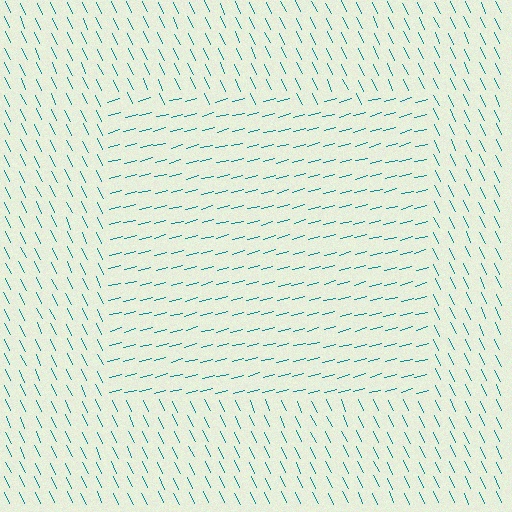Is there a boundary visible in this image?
Yes, there is a texture boundary formed by a change in line orientation.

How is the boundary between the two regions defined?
The boundary is defined purely by a change in line orientation (approximately 79 degrees difference). All lines are the same color and thickness.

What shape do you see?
I see a rectangle.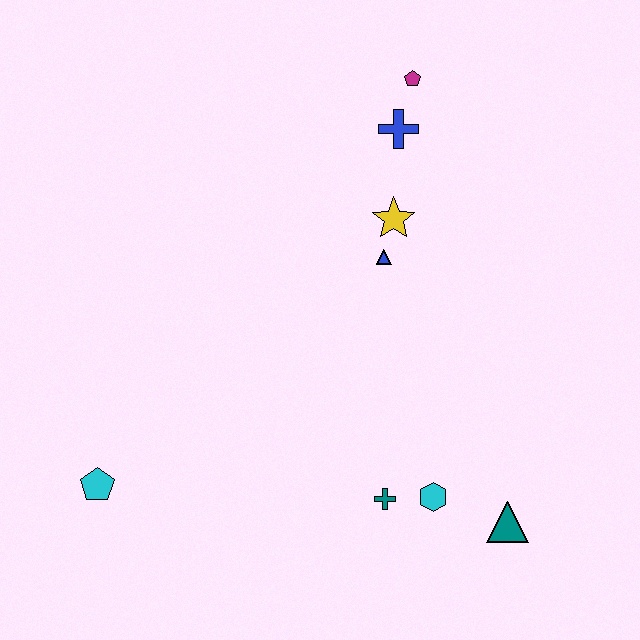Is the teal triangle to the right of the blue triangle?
Yes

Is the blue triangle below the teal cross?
No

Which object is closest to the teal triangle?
The cyan hexagon is closest to the teal triangle.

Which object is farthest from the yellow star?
The cyan pentagon is farthest from the yellow star.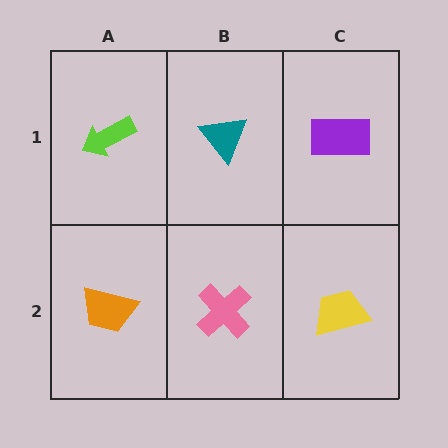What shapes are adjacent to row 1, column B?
A pink cross (row 2, column B), a lime arrow (row 1, column A), a purple rectangle (row 1, column C).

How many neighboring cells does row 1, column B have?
3.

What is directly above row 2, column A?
A lime arrow.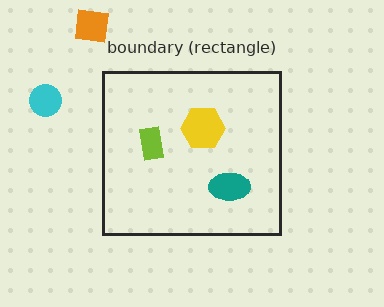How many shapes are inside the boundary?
3 inside, 2 outside.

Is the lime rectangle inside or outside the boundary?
Inside.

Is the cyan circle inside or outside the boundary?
Outside.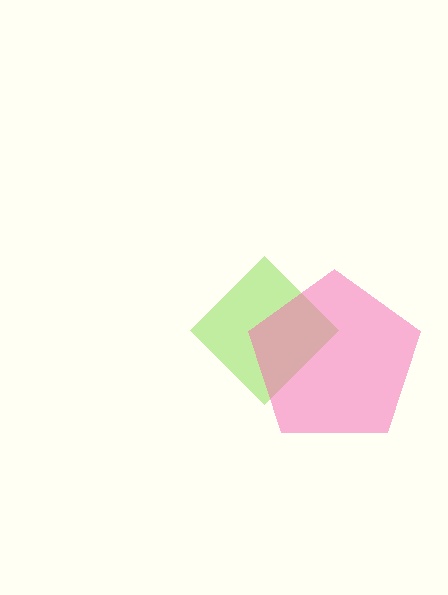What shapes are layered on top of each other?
The layered shapes are: a lime diamond, a pink pentagon.